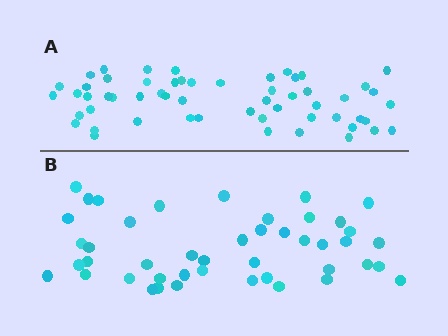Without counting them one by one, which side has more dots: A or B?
Region A (the top region) has more dots.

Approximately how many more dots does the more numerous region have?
Region A has roughly 12 or so more dots than region B.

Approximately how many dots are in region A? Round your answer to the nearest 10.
About 60 dots. (The exact count is 56, which rounds to 60.)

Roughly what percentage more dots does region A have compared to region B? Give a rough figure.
About 25% more.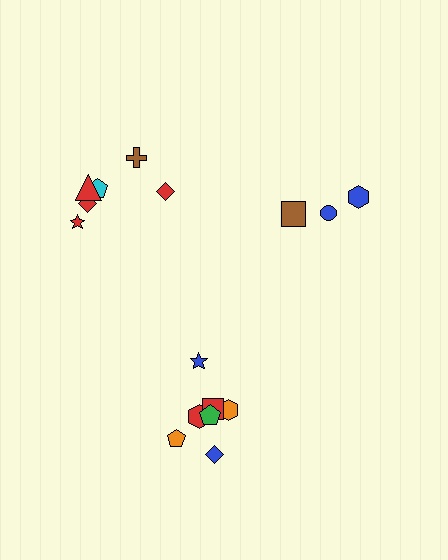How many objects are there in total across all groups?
There are 16 objects.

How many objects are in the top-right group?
There are 3 objects.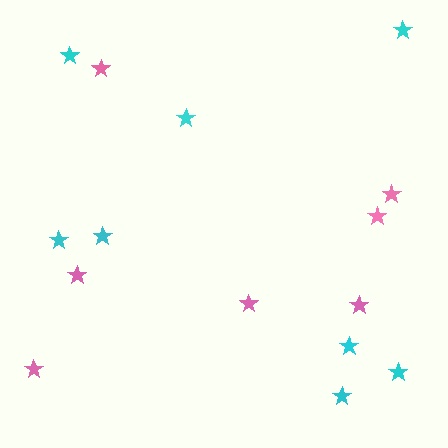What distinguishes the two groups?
There are 2 groups: one group of cyan stars (8) and one group of pink stars (7).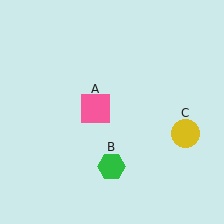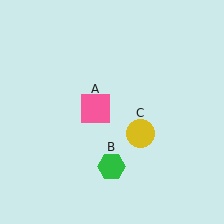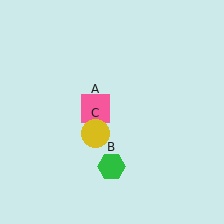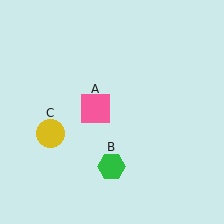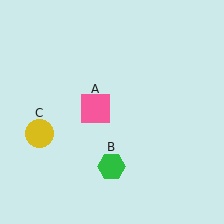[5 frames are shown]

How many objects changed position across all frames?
1 object changed position: yellow circle (object C).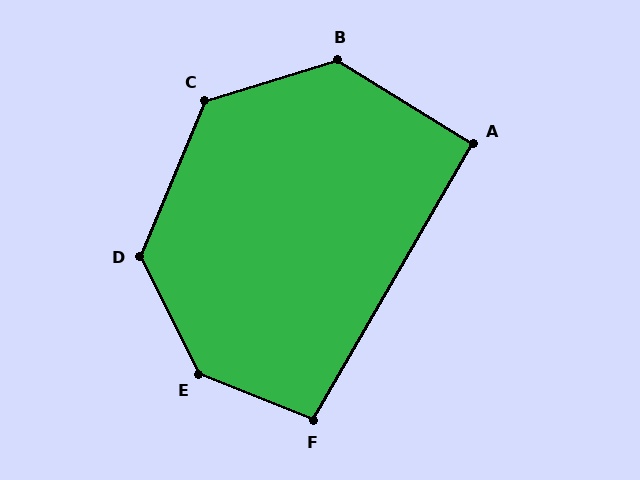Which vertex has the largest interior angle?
E, at approximately 139 degrees.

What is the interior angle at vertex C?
Approximately 130 degrees (obtuse).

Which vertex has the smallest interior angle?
A, at approximately 92 degrees.